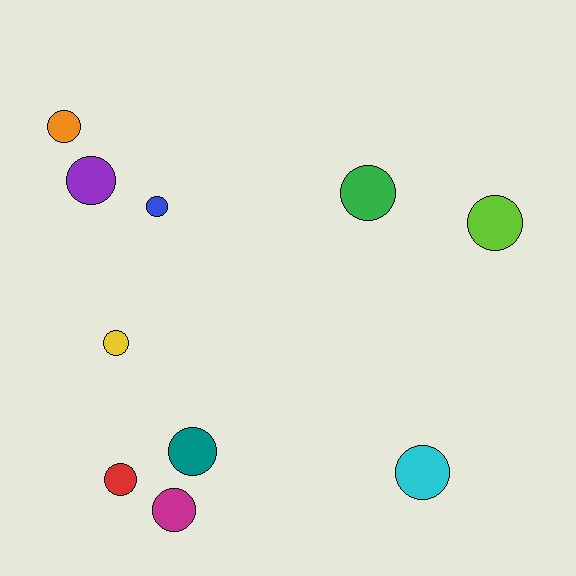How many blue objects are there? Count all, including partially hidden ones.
There is 1 blue object.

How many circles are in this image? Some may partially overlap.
There are 10 circles.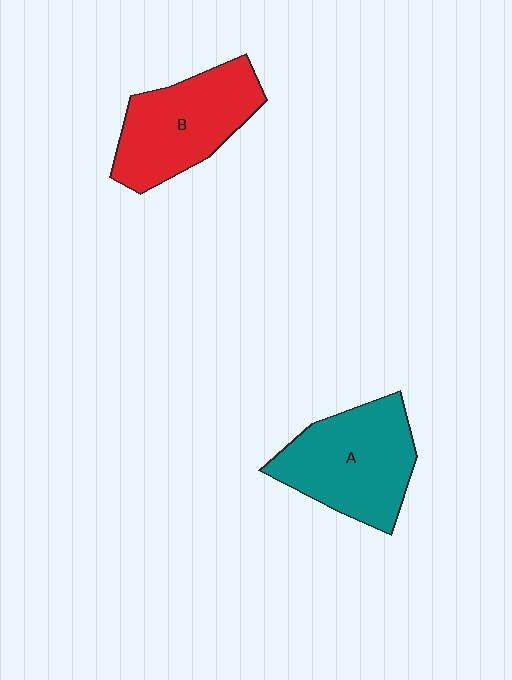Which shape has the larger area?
Shape A (teal).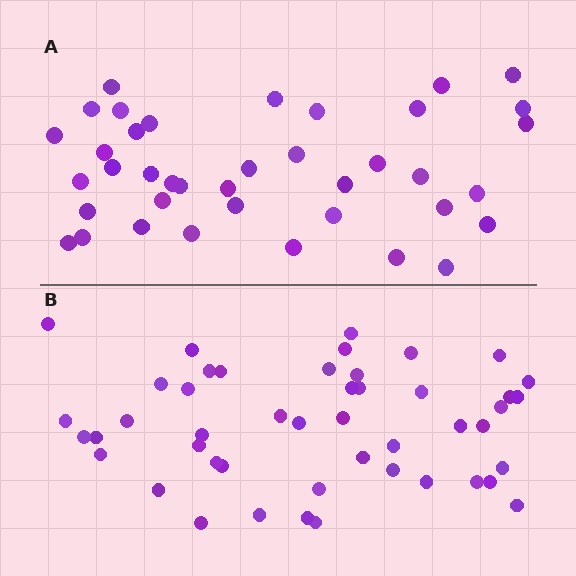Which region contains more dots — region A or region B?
Region B (the bottom region) has more dots.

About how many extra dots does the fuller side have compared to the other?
Region B has roughly 8 or so more dots than region A.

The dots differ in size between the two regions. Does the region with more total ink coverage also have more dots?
No. Region A has more total ink coverage because its dots are larger, but region B actually contains more individual dots. Total area can be misleading — the number of items is what matters here.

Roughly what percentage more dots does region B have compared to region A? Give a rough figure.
About 20% more.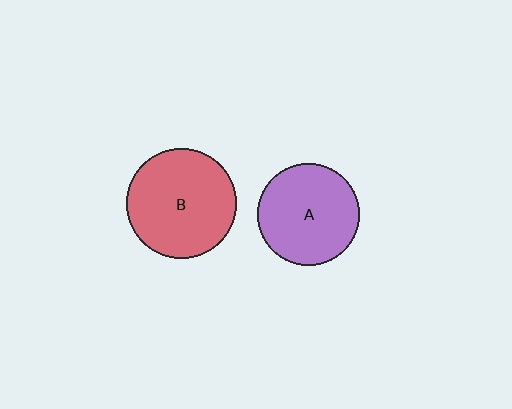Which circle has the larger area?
Circle B (red).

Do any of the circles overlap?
No, none of the circles overlap.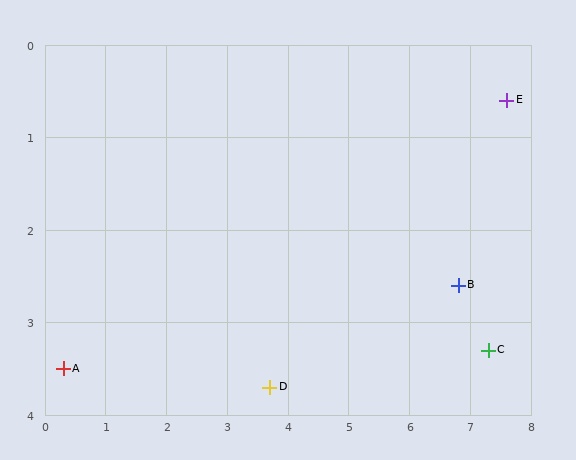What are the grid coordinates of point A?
Point A is at approximately (0.3, 3.5).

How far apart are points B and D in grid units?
Points B and D are about 3.3 grid units apart.